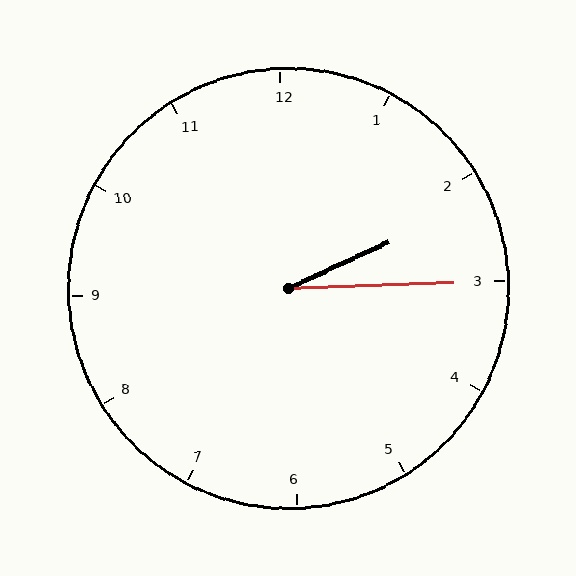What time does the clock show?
2:15.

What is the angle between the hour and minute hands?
Approximately 22 degrees.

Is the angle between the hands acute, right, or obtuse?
It is acute.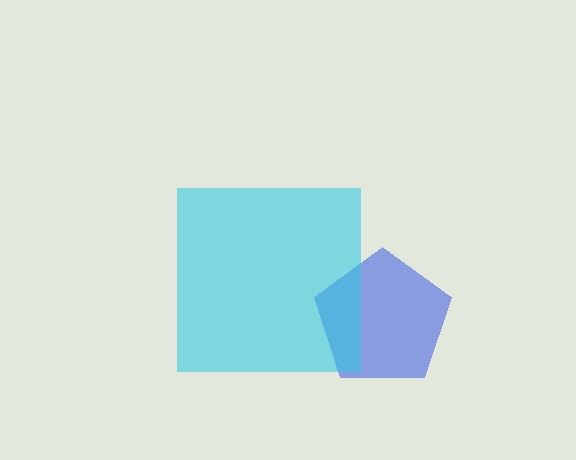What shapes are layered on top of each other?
The layered shapes are: a blue pentagon, a cyan square.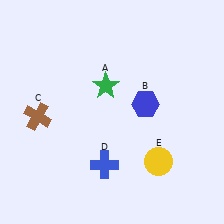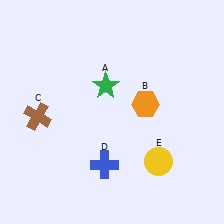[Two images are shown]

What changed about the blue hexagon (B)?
In Image 1, B is blue. In Image 2, it changed to orange.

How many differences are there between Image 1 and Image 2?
There is 1 difference between the two images.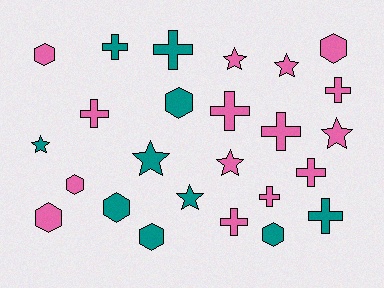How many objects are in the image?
There are 25 objects.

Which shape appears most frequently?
Cross, with 10 objects.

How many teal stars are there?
There are 3 teal stars.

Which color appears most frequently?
Pink, with 15 objects.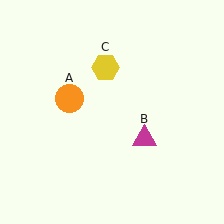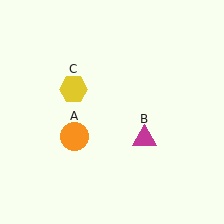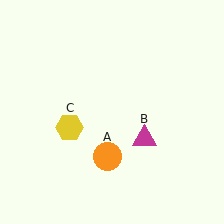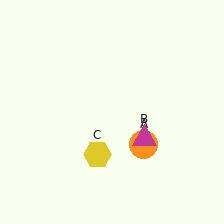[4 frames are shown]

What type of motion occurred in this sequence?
The orange circle (object A), yellow hexagon (object C) rotated counterclockwise around the center of the scene.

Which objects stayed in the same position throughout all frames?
Magenta triangle (object B) remained stationary.